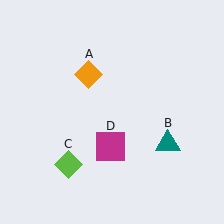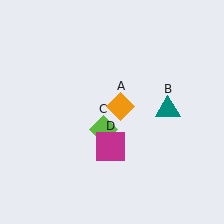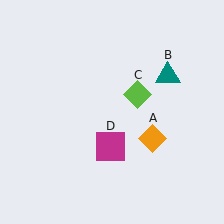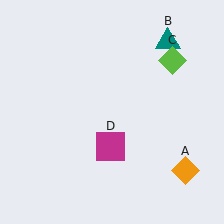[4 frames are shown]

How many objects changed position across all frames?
3 objects changed position: orange diamond (object A), teal triangle (object B), lime diamond (object C).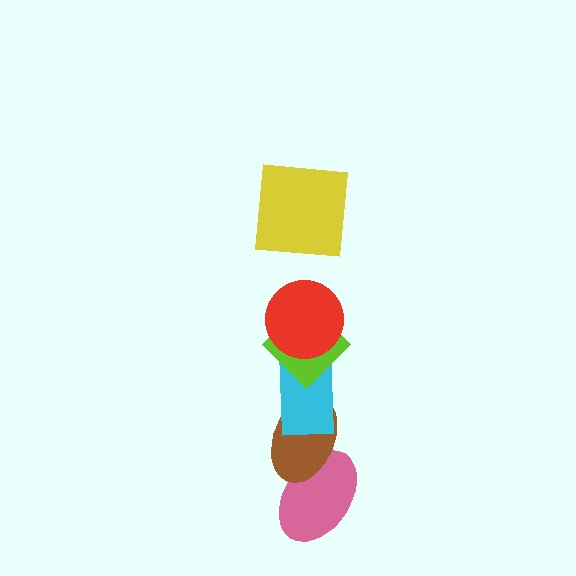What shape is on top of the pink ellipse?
The brown ellipse is on top of the pink ellipse.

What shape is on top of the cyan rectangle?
The lime diamond is on top of the cyan rectangle.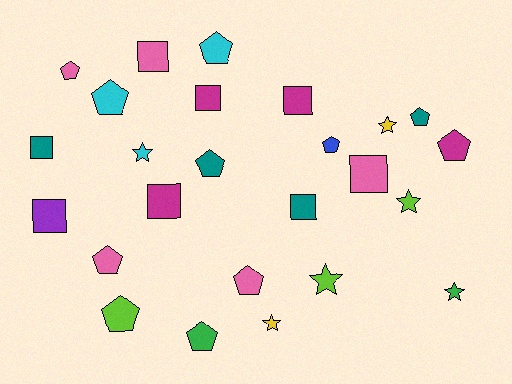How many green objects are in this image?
There are 2 green objects.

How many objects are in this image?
There are 25 objects.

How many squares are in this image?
There are 8 squares.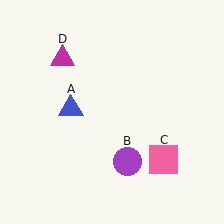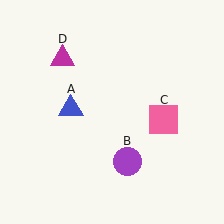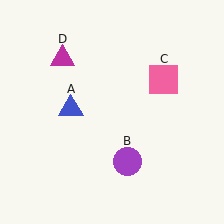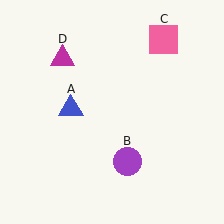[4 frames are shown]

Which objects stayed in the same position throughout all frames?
Blue triangle (object A) and purple circle (object B) and magenta triangle (object D) remained stationary.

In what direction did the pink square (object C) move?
The pink square (object C) moved up.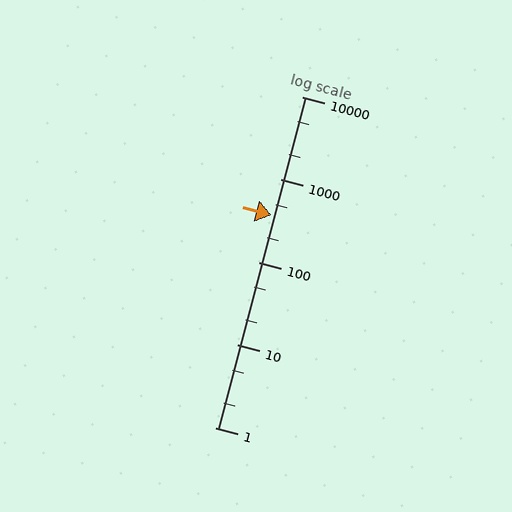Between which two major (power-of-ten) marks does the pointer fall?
The pointer is between 100 and 1000.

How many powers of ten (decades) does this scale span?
The scale spans 4 decades, from 1 to 10000.